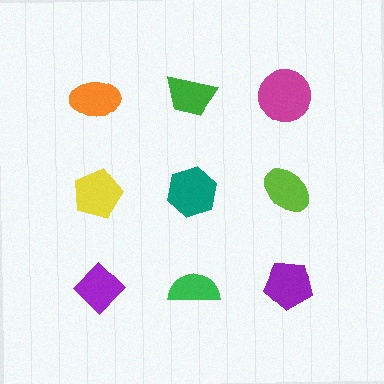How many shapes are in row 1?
3 shapes.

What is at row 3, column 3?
A purple pentagon.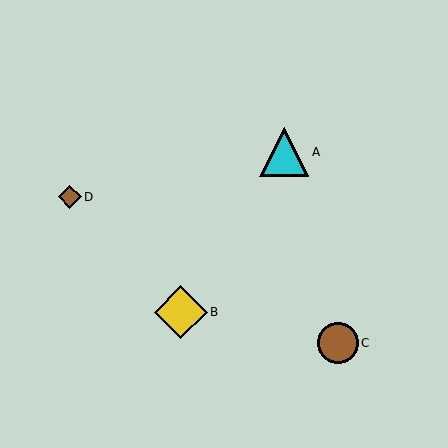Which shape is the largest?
The yellow diamond (labeled B) is the largest.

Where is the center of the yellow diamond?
The center of the yellow diamond is at (181, 312).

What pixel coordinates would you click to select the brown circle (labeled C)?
Click at (338, 343) to select the brown circle C.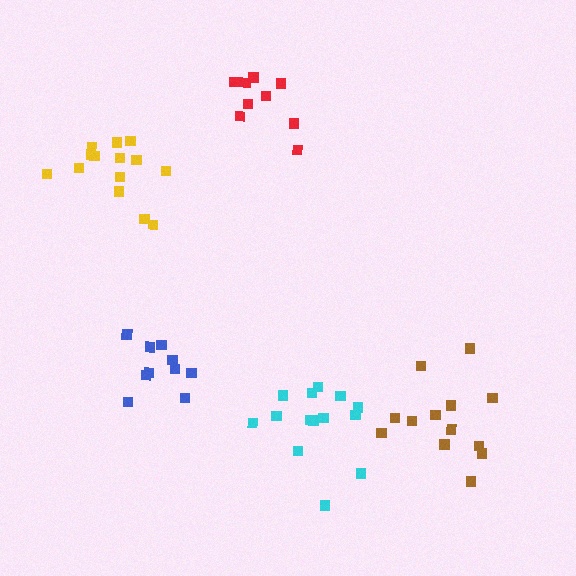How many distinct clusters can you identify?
There are 5 distinct clusters.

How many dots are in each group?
Group 1: 15 dots, Group 2: 10 dots, Group 3: 9 dots, Group 4: 13 dots, Group 5: 14 dots (61 total).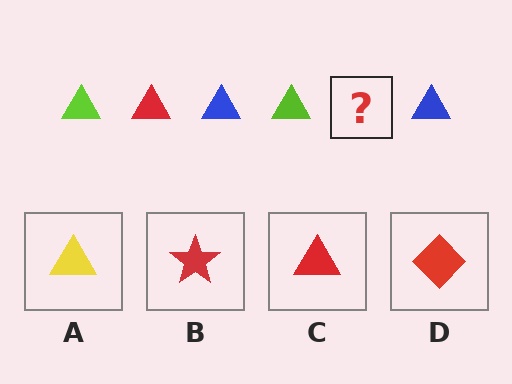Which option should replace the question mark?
Option C.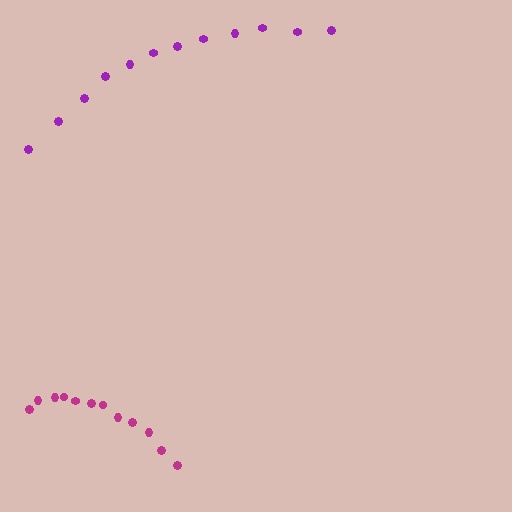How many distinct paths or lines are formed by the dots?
There are 2 distinct paths.